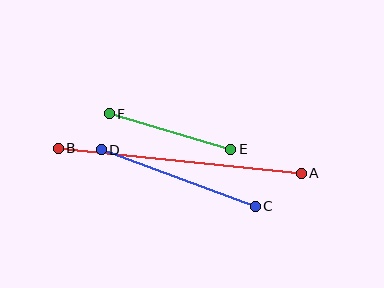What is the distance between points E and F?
The distance is approximately 127 pixels.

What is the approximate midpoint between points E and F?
The midpoint is at approximately (170, 131) pixels.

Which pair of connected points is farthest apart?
Points A and B are farthest apart.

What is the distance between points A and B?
The distance is approximately 244 pixels.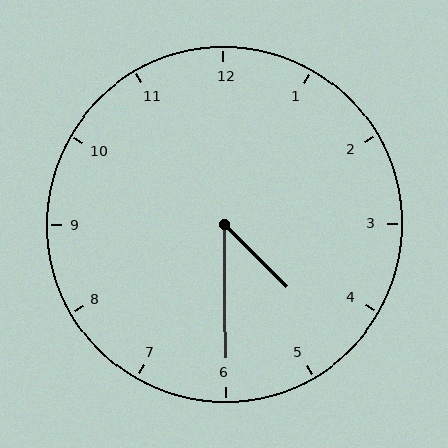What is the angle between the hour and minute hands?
Approximately 45 degrees.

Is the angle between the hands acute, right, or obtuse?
It is acute.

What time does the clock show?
4:30.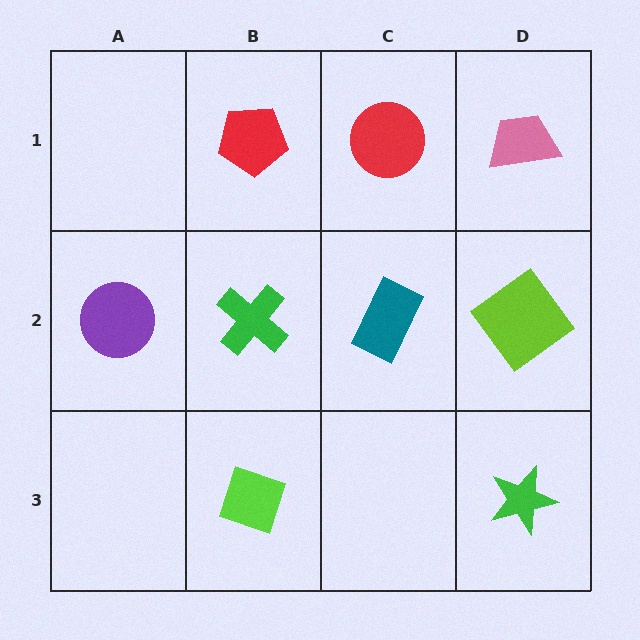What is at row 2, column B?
A green cross.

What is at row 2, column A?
A purple circle.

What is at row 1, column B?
A red pentagon.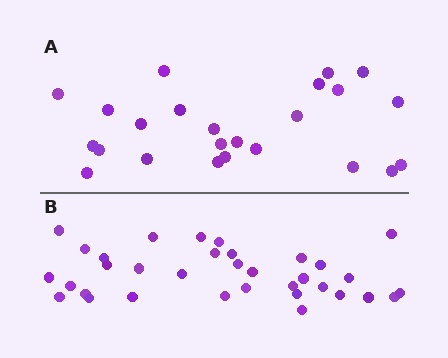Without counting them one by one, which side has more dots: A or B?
Region B (the bottom region) has more dots.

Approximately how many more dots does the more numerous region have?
Region B has roughly 10 or so more dots than region A.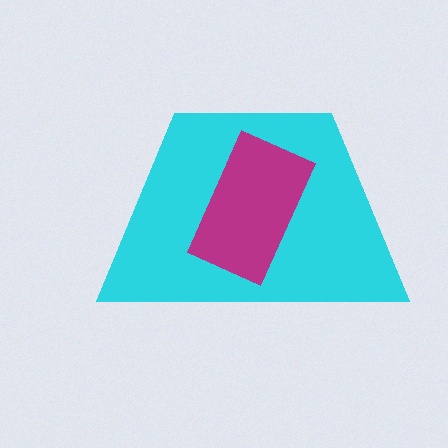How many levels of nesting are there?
2.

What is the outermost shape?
The cyan trapezoid.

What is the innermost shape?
The magenta rectangle.